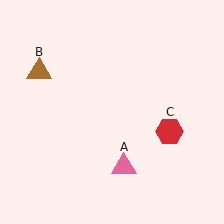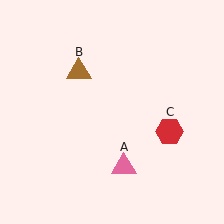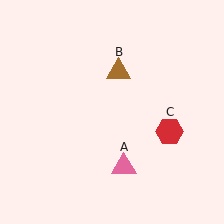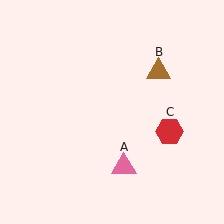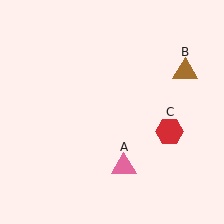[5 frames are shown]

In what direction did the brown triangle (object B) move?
The brown triangle (object B) moved right.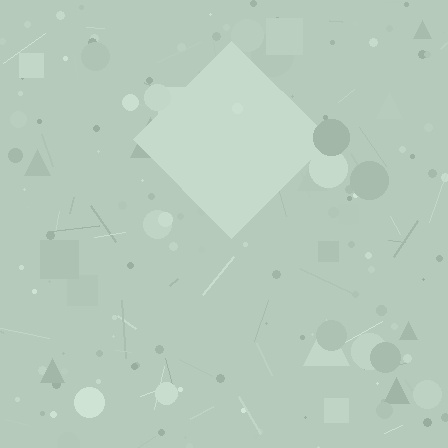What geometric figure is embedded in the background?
A diamond is embedded in the background.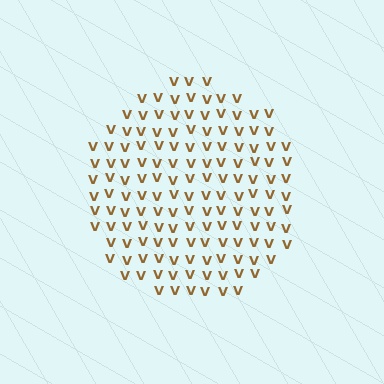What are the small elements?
The small elements are letter V's.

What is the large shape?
The large shape is a circle.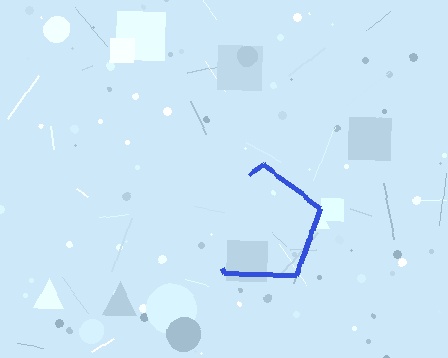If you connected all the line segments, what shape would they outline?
They would outline a pentagon.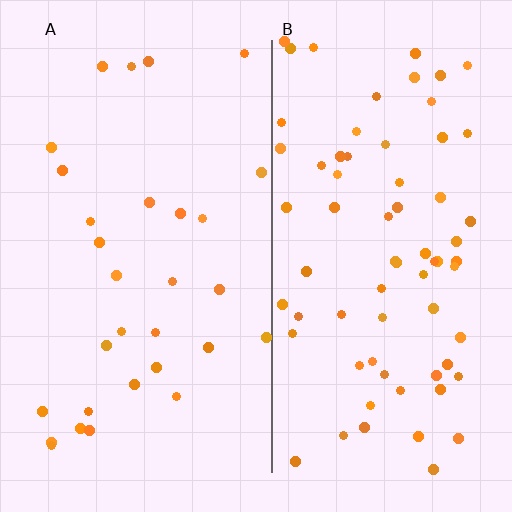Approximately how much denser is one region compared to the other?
Approximately 2.4× — region B over region A.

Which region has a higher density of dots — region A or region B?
B (the right).